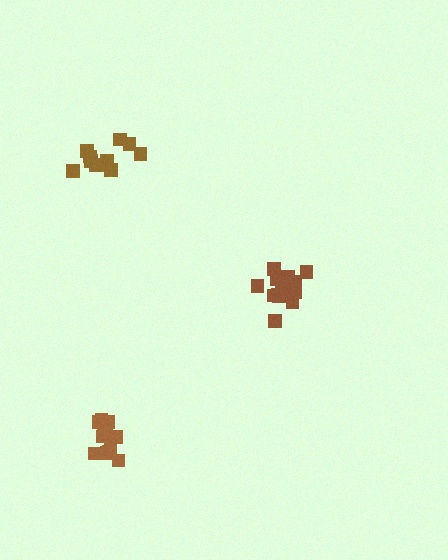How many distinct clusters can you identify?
There are 3 distinct clusters.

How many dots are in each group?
Group 1: 14 dots, Group 2: 13 dots, Group 3: 12 dots (39 total).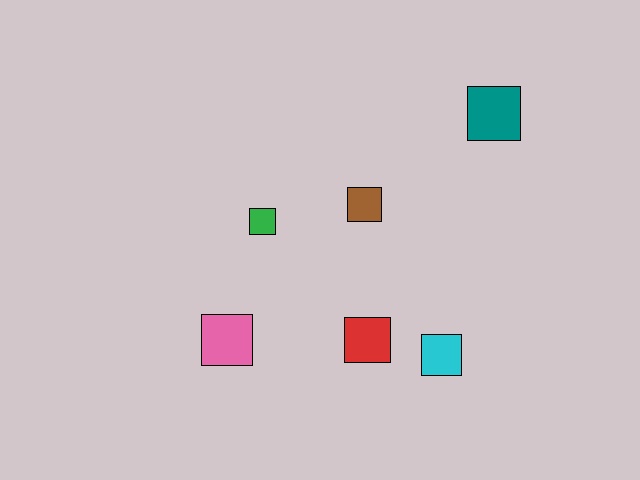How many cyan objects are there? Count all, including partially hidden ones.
There is 1 cyan object.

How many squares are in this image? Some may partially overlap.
There are 6 squares.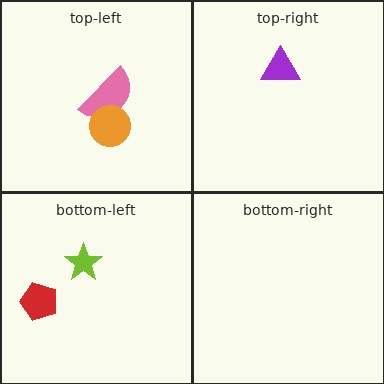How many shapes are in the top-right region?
1.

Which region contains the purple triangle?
The top-right region.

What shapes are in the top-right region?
The purple triangle.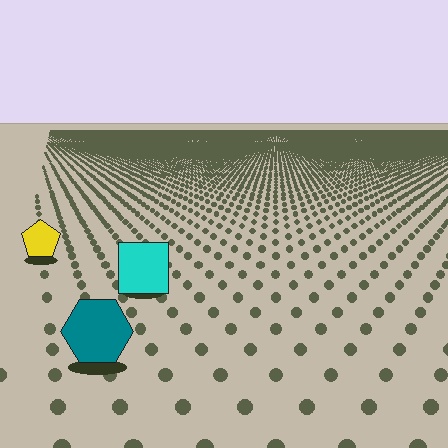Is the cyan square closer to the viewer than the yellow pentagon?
Yes. The cyan square is closer — you can tell from the texture gradient: the ground texture is coarser near it.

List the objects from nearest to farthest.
From nearest to farthest: the teal hexagon, the cyan square, the yellow pentagon.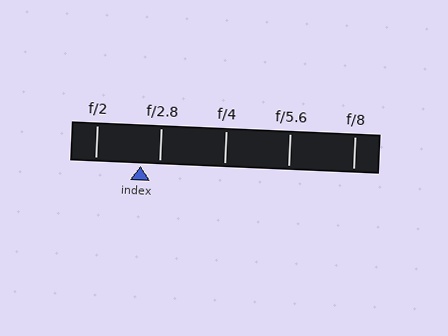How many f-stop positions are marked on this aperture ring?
There are 5 f-stop positions marked.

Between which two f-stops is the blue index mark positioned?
The index mark is between f/2 and f/2.8.